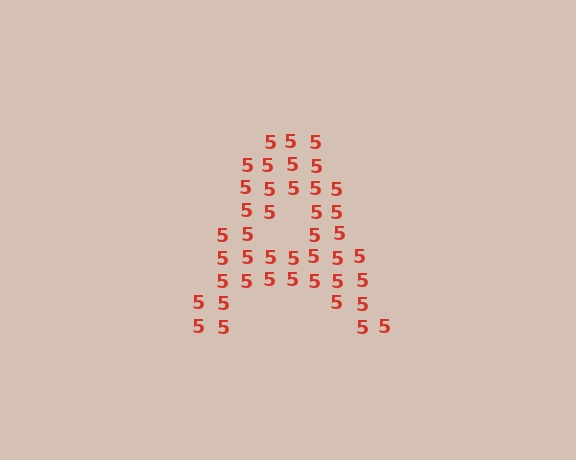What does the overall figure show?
The overall figure shows the letter A.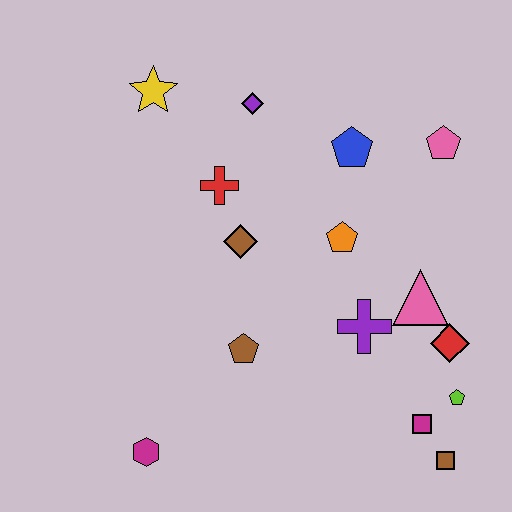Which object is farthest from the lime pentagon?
The yellow star is farthest from the lime pentagon.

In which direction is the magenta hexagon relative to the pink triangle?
The magenta hexagon is to the left of the pink triangle.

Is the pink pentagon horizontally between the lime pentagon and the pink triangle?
Yes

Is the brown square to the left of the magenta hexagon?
No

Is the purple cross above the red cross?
No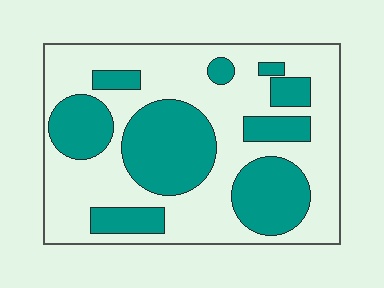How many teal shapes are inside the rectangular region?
9.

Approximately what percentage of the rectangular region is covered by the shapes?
Approximately 40%.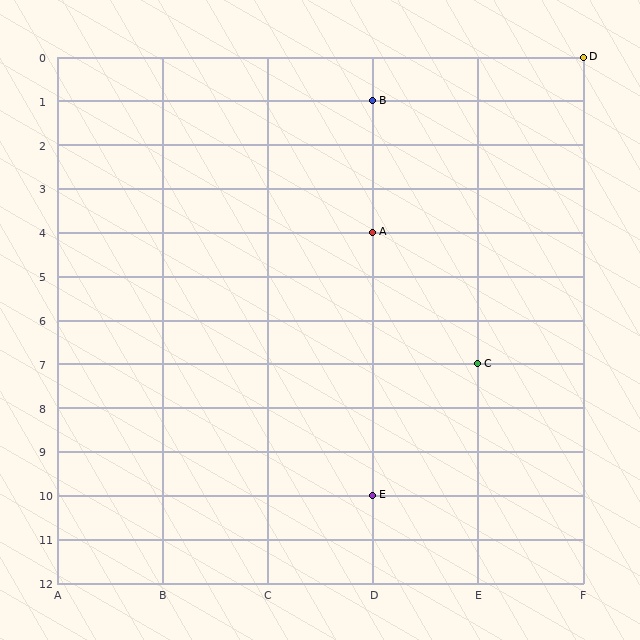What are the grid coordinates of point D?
Point D is at grid coordinates (F, 0).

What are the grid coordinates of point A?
Point A is at grid coordinates (D, 4).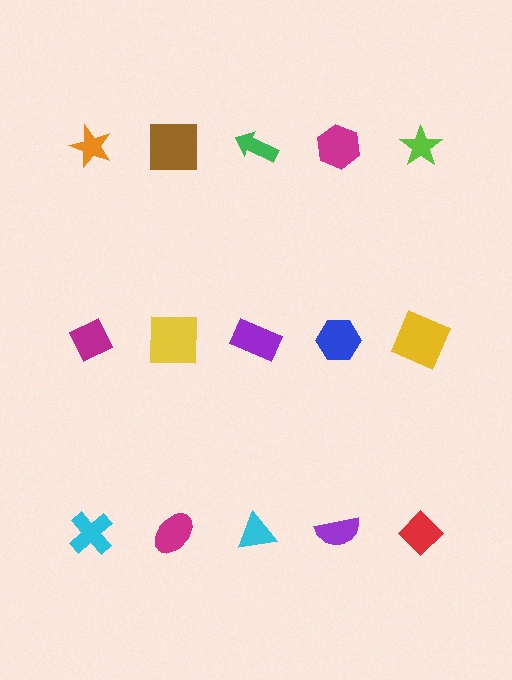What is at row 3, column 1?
A cyan cross.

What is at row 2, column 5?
A yellow square.